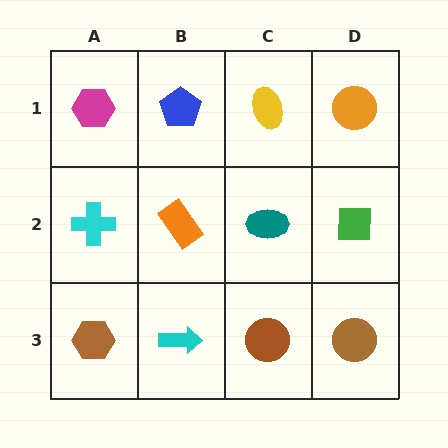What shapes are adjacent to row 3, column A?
A cyan cross (row 2, column A), a cyan arrow (row 3, column B).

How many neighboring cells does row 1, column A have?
2.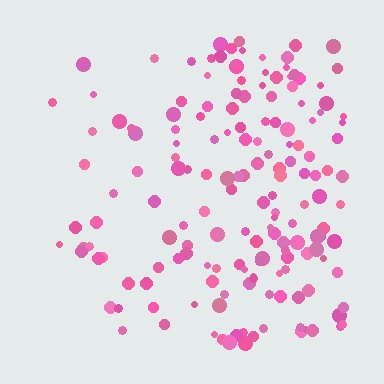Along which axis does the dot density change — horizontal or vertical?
Horizontal.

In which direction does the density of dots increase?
From left to right, with the right side densest.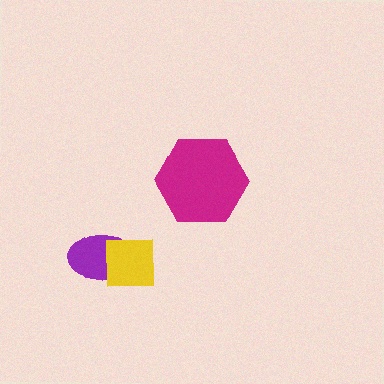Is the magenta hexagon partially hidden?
No, no other shape covers it.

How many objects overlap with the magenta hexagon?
0 objects overlap with the magenta hexagon.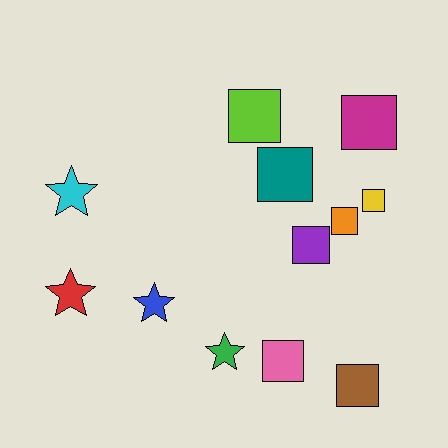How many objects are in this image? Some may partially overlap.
There are 12 objects.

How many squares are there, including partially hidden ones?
There are 8 squares.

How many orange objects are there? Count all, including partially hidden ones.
There is 1 orange object.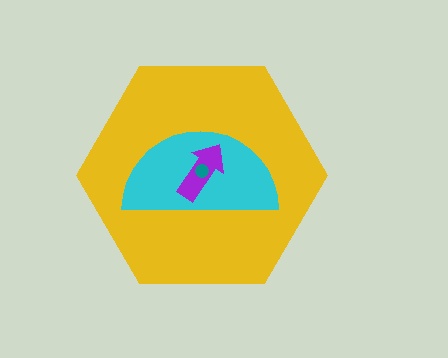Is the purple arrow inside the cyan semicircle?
Yes.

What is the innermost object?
The teal circle.